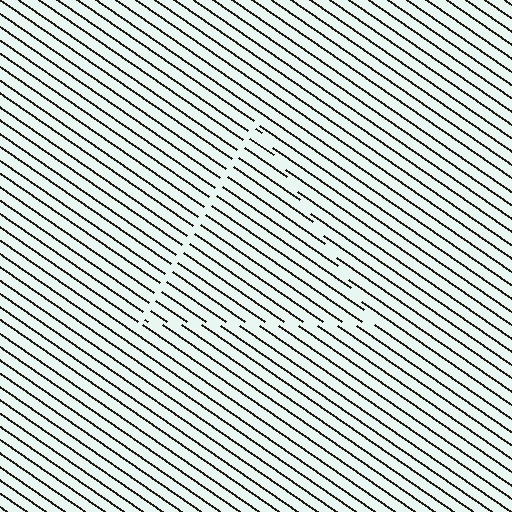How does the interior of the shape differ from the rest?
The interior of the shape contains the same grating, shifted by half a period — the contour is defined by the phase discontinuity where line-ends from the inner and outer gratings abut.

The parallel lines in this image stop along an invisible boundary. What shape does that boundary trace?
An illusory triangle. The interior of the shape contains the same grating, shifted by half a period — the contour is defined by the phase discontinuity where line-ends from the inner and outer gratings abut.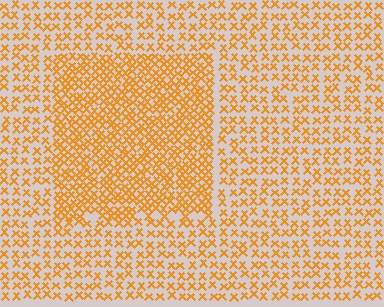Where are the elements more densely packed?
The elements are more densely packed inside the rectangle boundary.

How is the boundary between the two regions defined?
The boundary is defined by a change in element density (approximately 1.9x ratio). All elements are the same color, size, and shape.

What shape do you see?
I see a rectangle.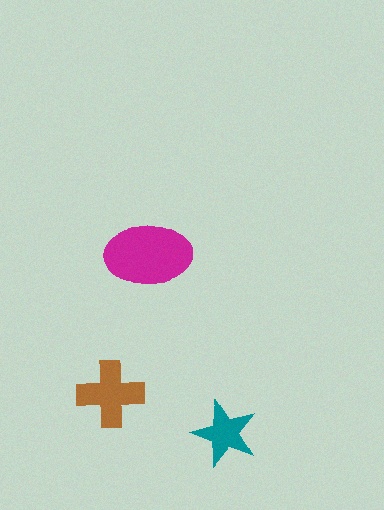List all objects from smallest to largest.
The teal star, the brown cross, the magenta ellipse.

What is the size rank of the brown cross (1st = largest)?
2nd.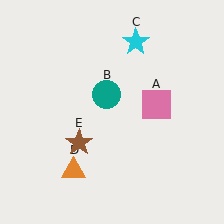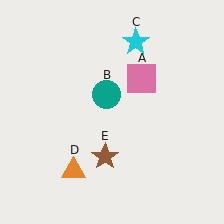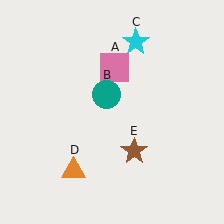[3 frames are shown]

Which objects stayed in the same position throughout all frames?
Teal circle (object B) and cyan star (object C) and orange triangle (object D) remained stationary.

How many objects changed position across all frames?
2 objects changed position: pink square (object A), brown star (object E).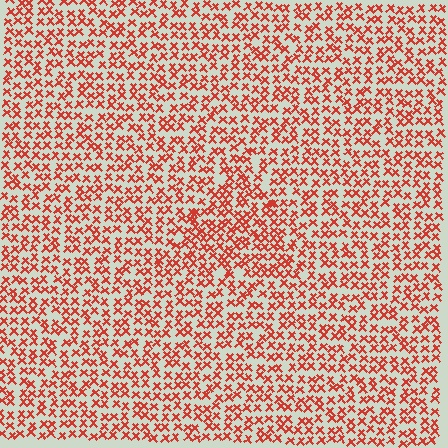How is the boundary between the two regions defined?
The boundary is defined by a change in element density (approximately 1.4x ratio). All elements are the same color, size, and shape.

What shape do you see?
I see a triangle.